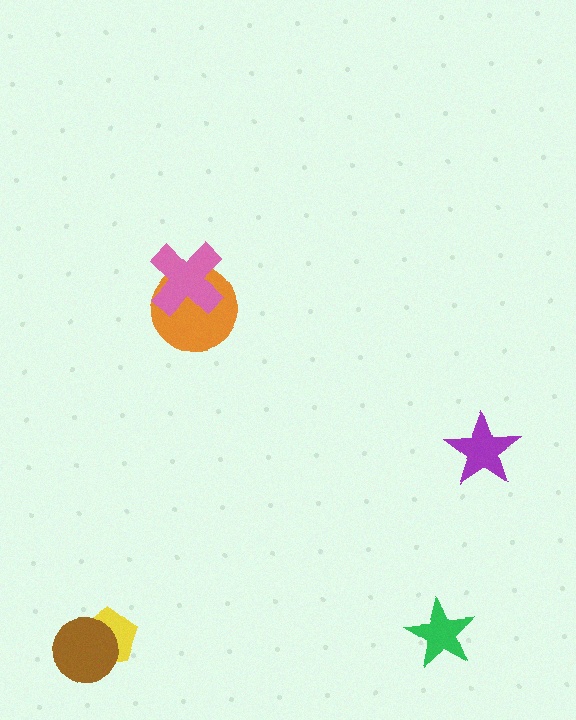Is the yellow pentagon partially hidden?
Yes, it is partially covered by another shape.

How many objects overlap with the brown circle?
1 object overlaps with the brown circle.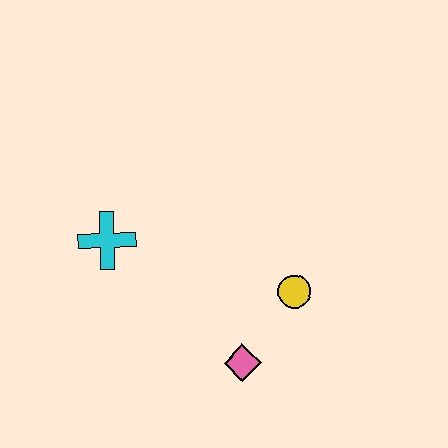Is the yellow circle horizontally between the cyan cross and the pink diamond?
No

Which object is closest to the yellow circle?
The pink diamond is closest to the yellow circle.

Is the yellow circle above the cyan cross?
No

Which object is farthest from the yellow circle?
The cyan cross is farthest from the yellow circle.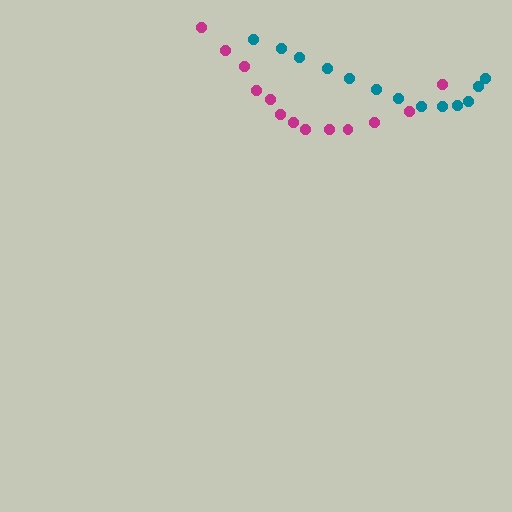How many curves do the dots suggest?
There are 2 distinct paths.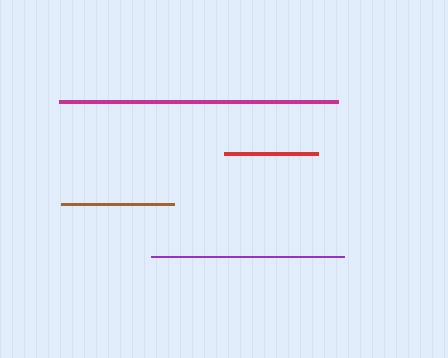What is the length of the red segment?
The red segment is approximately 94 pixels long.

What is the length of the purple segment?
The purple segment is approximately 194 pixels long.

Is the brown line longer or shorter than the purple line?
The purple line is longer than the brown line.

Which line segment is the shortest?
The red line is the shortest at approximately 94 pixels.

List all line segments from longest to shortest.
From longest to shortest: magenta, purple, brown, red.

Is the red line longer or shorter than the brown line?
The brown line is longer than the red line.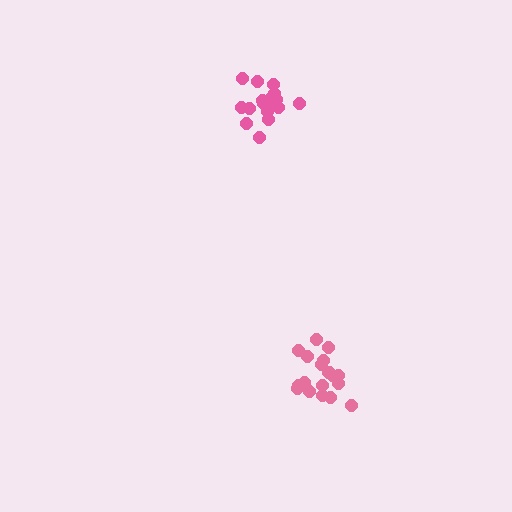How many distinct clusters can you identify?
There are 2 distinct clusters.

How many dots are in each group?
Group 1: 18 dots, Group 2: 18 dots (36 total).